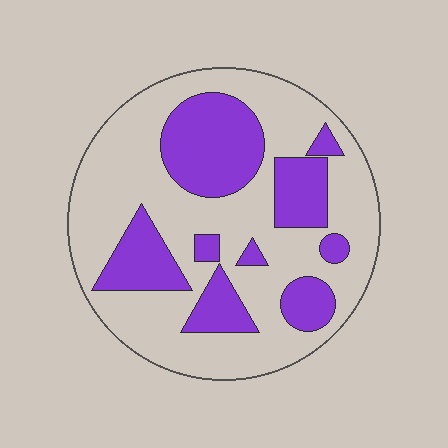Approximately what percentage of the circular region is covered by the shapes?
Approximately 30%.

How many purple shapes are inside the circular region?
9.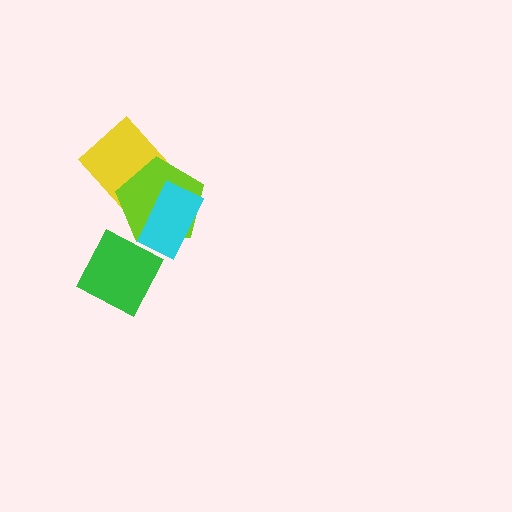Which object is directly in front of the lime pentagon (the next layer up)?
The cyan rectangle is directly in front of the lime pentagon.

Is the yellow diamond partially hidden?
Yes, it is partially covered by another shape.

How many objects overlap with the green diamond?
1 object overlaps with the green diamond.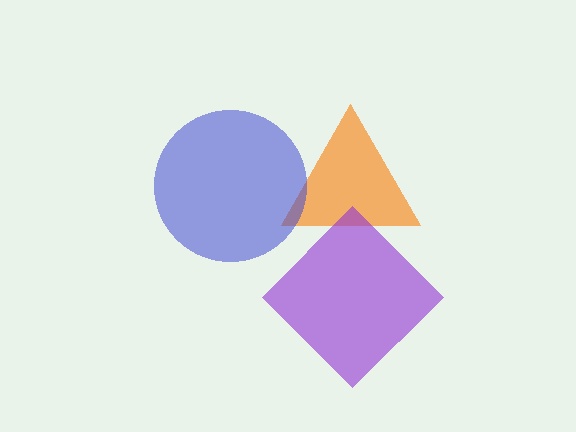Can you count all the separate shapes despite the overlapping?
Yes, there are 3 separate shapes.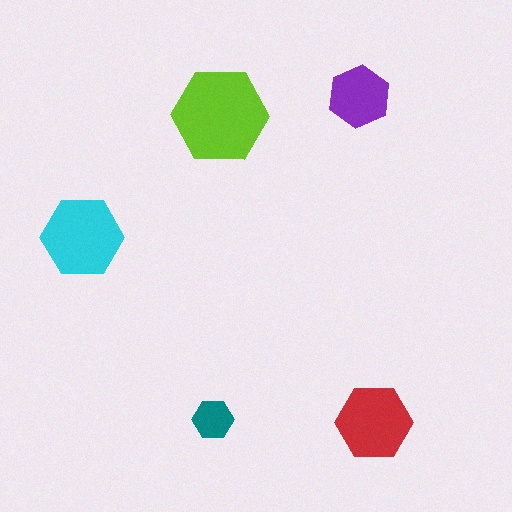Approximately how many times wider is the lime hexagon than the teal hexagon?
About 2.5 times wider.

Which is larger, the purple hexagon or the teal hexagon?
The purple one.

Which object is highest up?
The purple hexagon is topmost.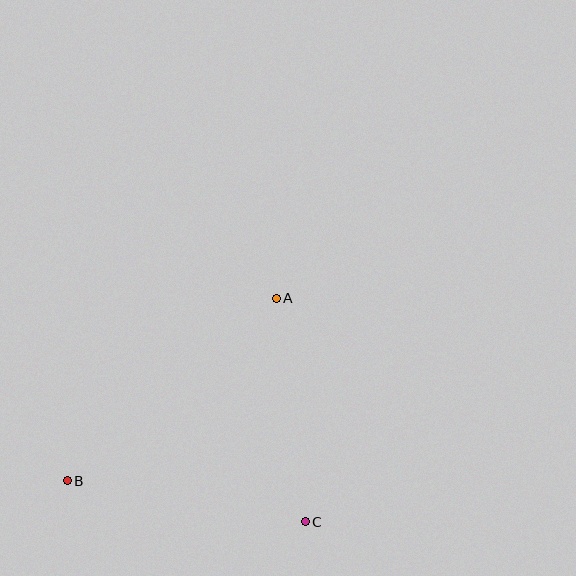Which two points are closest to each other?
Points A and C are closest to each other.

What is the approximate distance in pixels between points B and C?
The distance between B and C is approximately 241 pixels.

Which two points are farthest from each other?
Points A and B are farthest from each other.